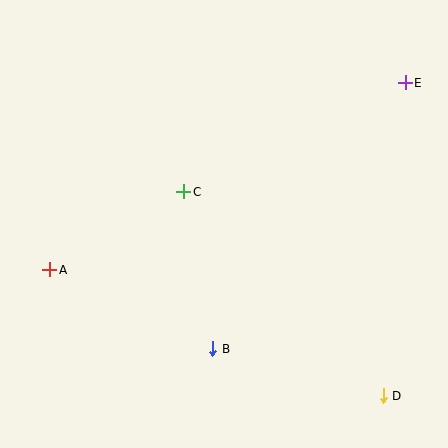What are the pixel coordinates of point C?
Point C is at (184, 192).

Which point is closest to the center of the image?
Point C at (184, 192) is closest to the center.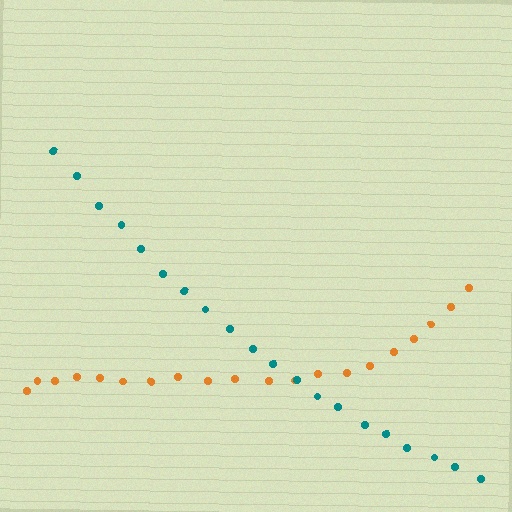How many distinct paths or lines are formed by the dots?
There are 2 distinct paths.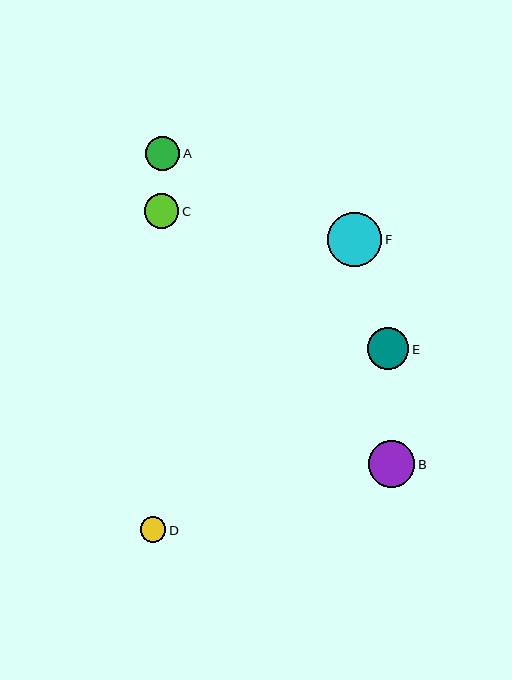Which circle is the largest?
Circle F is the largest with a size of approximately 54 pixels.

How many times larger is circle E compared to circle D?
Circle E is approximately 1.6 times the size of circle D.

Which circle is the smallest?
Circle D is the smallest with a size of approximately 26 pixels.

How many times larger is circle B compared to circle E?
Circle B is approximately 1.1 times the size of circle E.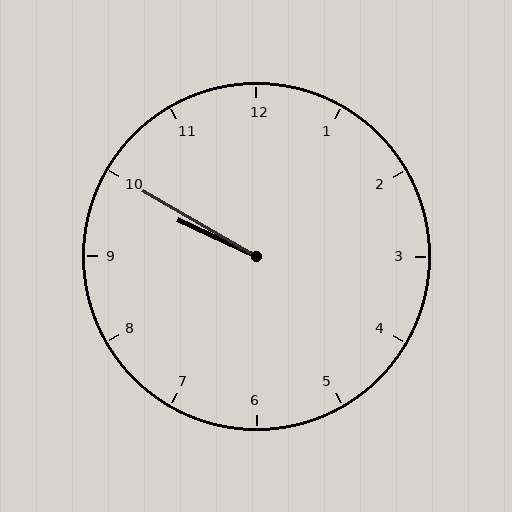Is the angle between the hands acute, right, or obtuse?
It is acute.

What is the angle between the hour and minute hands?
Approximately 5 degrees.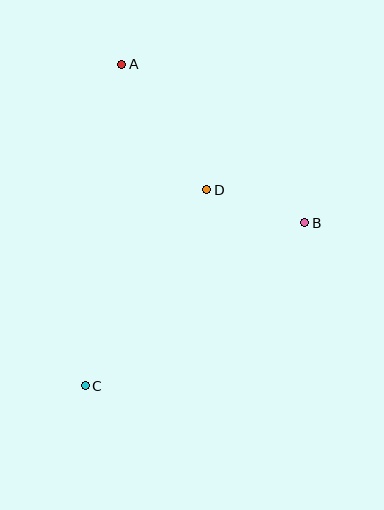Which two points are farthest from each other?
Points A and C are farthest from each other.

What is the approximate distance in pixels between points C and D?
The distance between C and D is approximately 231 pixels.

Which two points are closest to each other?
Points B and D are closest to each other.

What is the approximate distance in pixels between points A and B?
The distance between A and B is approximately 242 pixels.